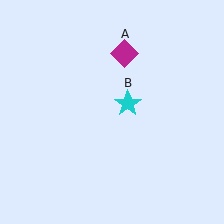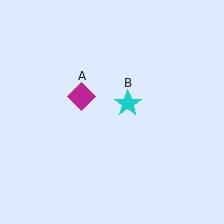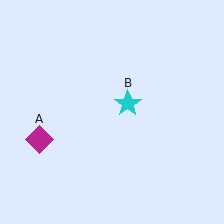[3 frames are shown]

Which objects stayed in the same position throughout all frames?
Cyan star (object B) remained stationary.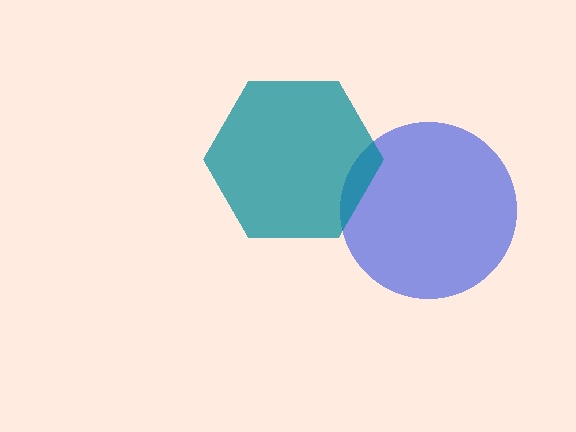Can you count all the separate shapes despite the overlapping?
Yes, there are 2 separate shapes.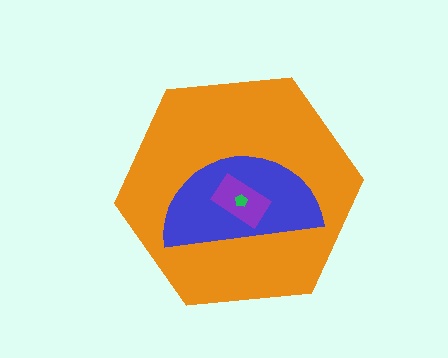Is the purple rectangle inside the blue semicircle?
Yes.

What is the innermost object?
The green pentagon.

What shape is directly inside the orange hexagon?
The blue semicircle.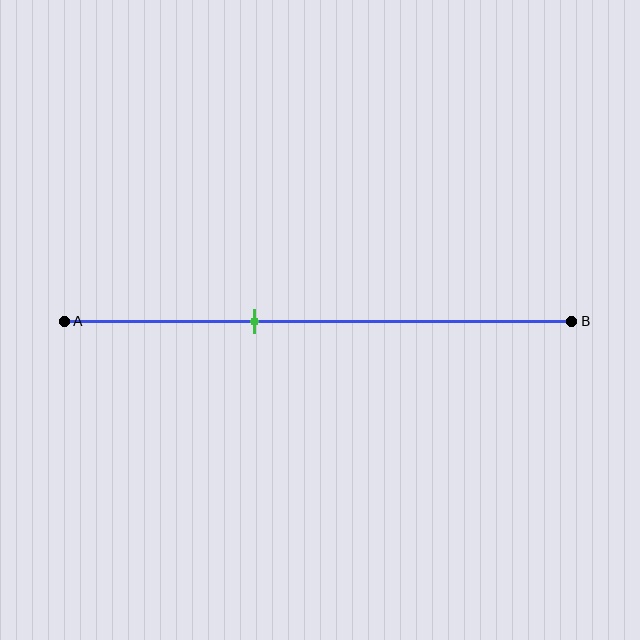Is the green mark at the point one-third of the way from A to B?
No, the mark is at about 35% from A, not at the 33% one-third point.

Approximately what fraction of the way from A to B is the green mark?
The green mark is approximately 35% of the way from A to B.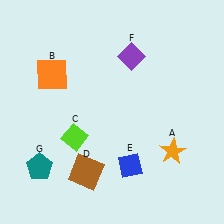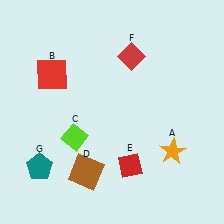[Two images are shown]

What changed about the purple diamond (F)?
In Image 1, F is purple. In Image 2, it changed to red.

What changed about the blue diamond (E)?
In Image 1, E is blue. In Image 2, it changed to red.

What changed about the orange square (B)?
In Image 1, B is orange. In Image 2, it changed to red.